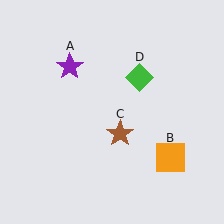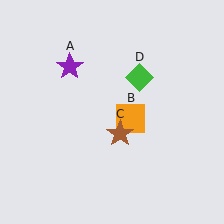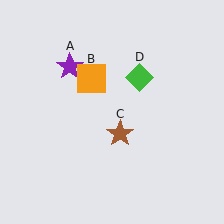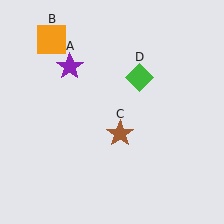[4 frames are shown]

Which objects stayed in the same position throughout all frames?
Purple star (object A) and brown star (object C) and green diamond (object D) remained stationary.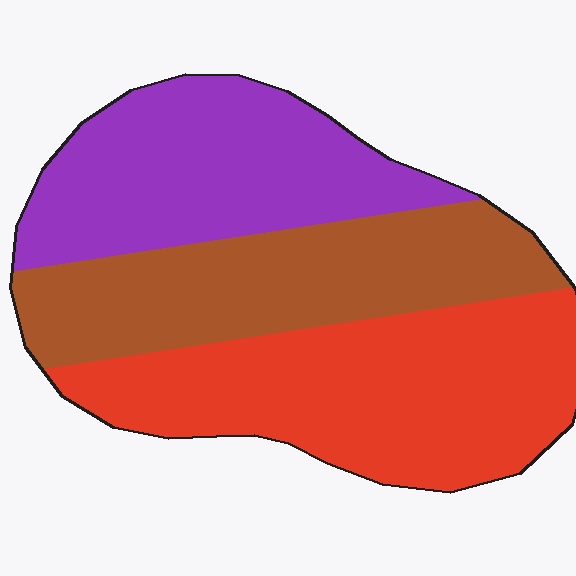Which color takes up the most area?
Red, at roughly 40%.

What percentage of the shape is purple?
Purple covers roughly 30% of the shape.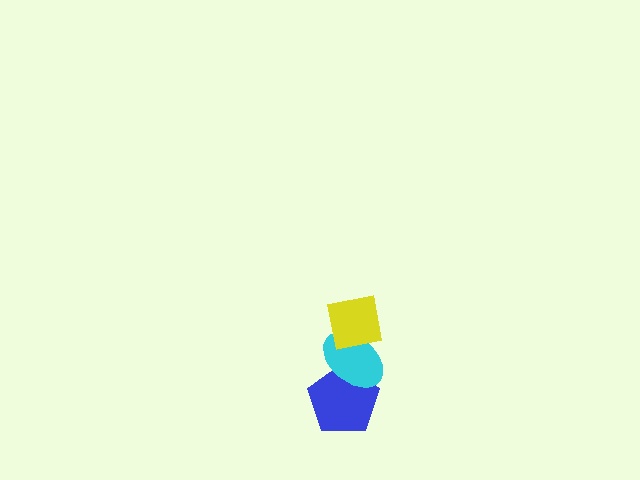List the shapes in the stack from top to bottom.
From top to bottom: the yellow square, the cyan ellipse, the blue pentagon.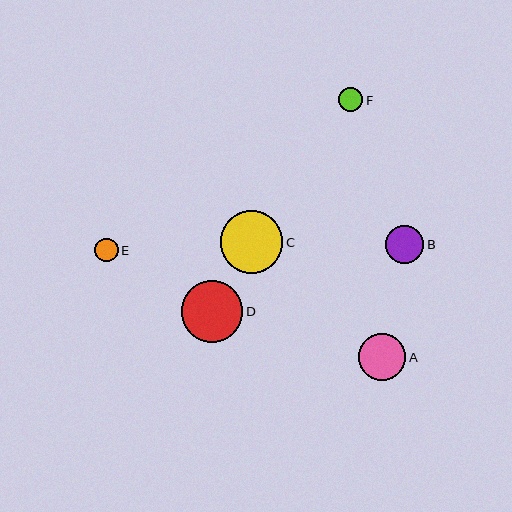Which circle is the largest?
Circle C is the largest with a size of approximately 63 pixels.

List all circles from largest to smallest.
From largest to smallest: C, D, A, B, F, E.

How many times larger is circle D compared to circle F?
Circle D is approximately 2.6 times the size of circle F.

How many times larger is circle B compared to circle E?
Circle B is approximately 1.6 times the size of circle E.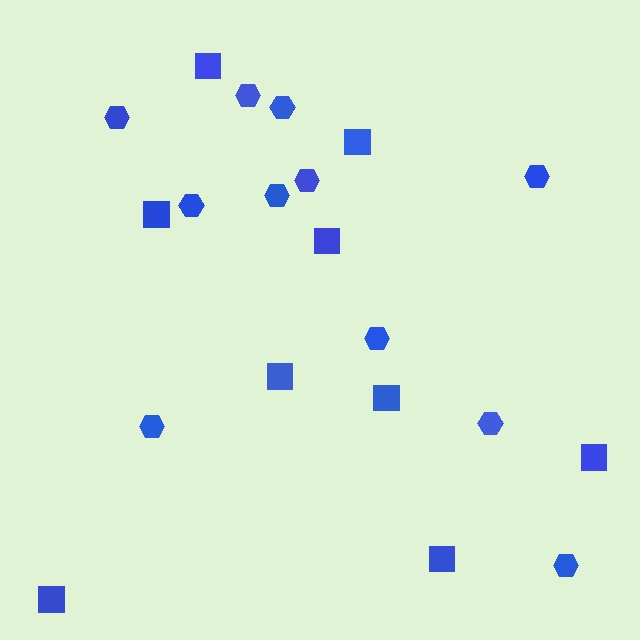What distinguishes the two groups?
There are 2 groups: one group of squares (9) and one group of hexagons (11).